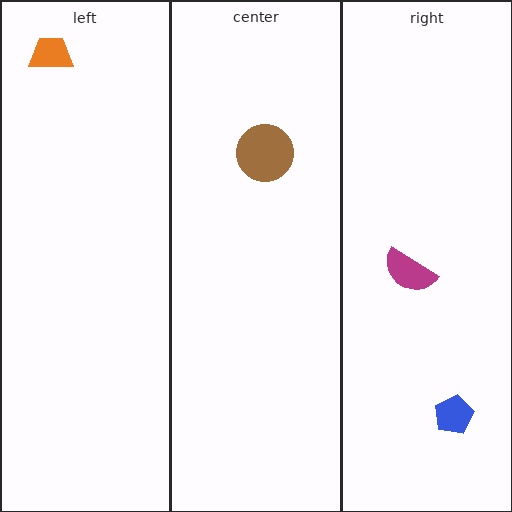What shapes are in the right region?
The magenta semicircle, the blue pentagon.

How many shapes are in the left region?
1.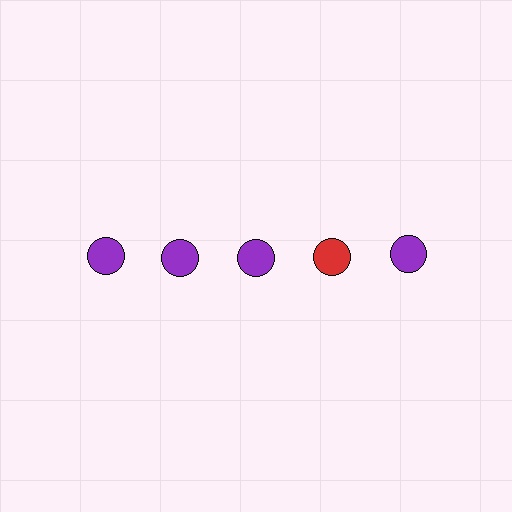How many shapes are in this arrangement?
There are 5 shapes arranged in a grid pattern.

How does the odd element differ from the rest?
It has a different color: red instead of purple.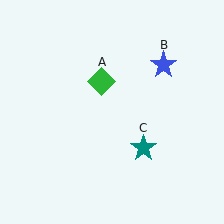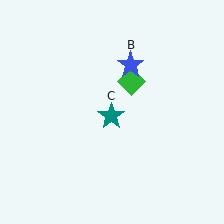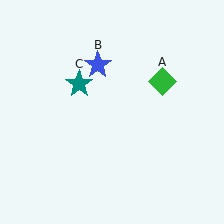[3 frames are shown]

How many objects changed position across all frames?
3 objects changed position: green diamond (object A), blue star (object B), teal star (object C).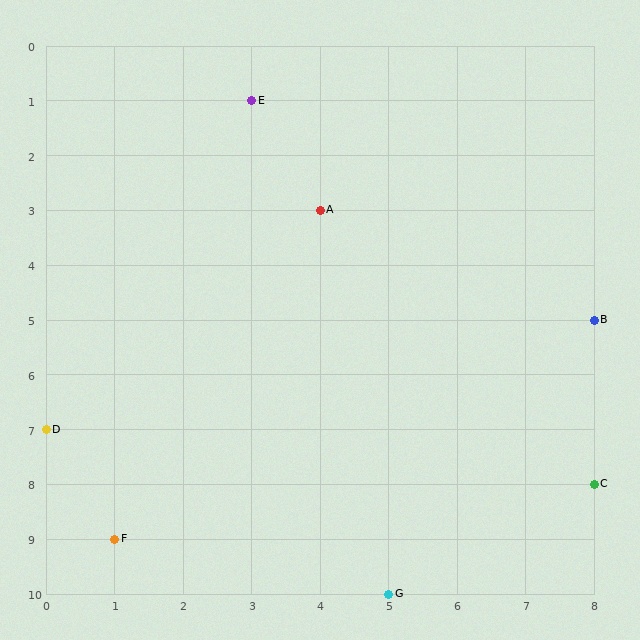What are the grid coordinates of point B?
Point B is at grid coordinates (8, 5).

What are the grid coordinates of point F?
Point F is at grid coordinates (1, 9).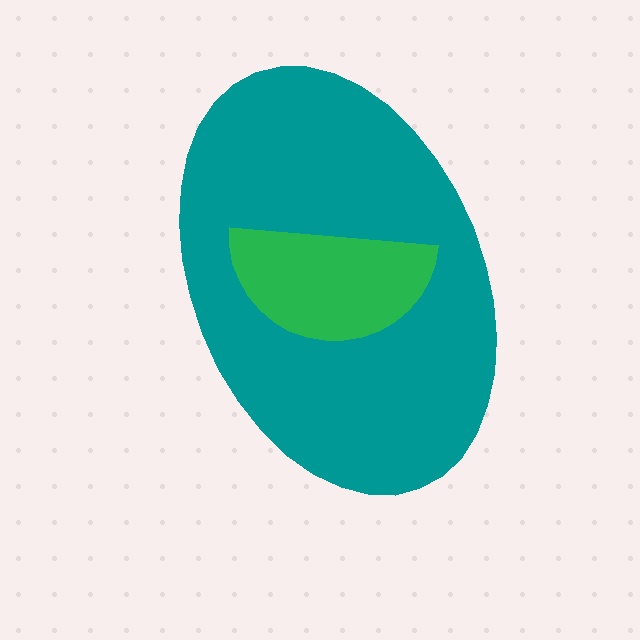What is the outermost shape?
The teal ellipse.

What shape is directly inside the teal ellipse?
The green semicircle.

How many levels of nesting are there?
2.